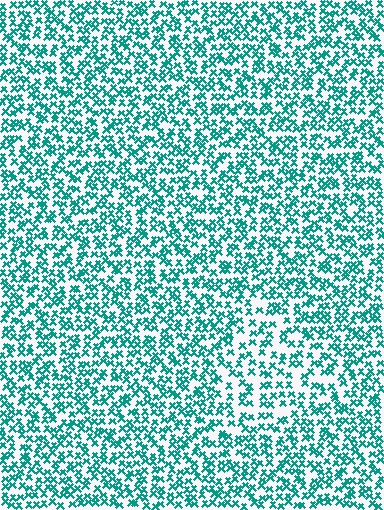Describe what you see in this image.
The image contains small teal elements arranged at two different densities. A triangle-shaped region is visible where the elements are less densely packed than the surrounding area.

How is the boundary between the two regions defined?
The boundary is defined by a change in element density (approximately 1.5x ratio). All elements are the same color, size, and shape.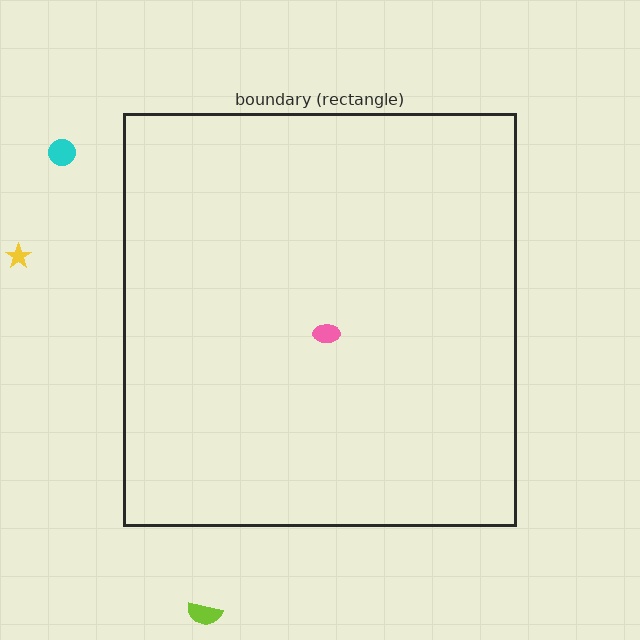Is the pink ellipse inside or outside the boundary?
Inside.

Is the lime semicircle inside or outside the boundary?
Outside.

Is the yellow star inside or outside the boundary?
Outside.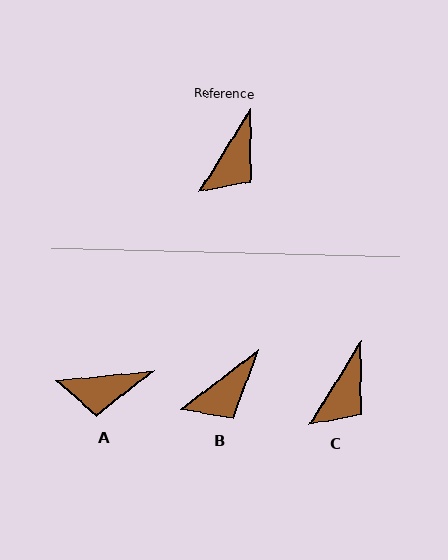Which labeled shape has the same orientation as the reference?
C.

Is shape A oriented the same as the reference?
No, it is off by about 53 degrees.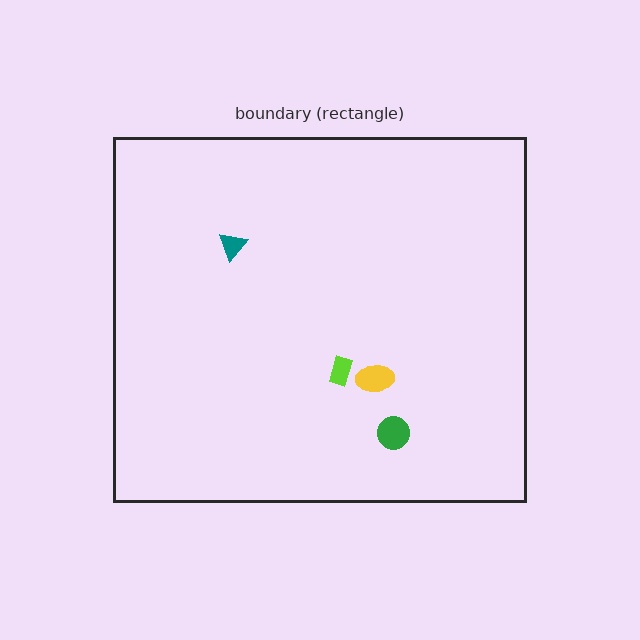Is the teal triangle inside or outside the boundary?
Inside.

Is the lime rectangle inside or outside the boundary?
Inside.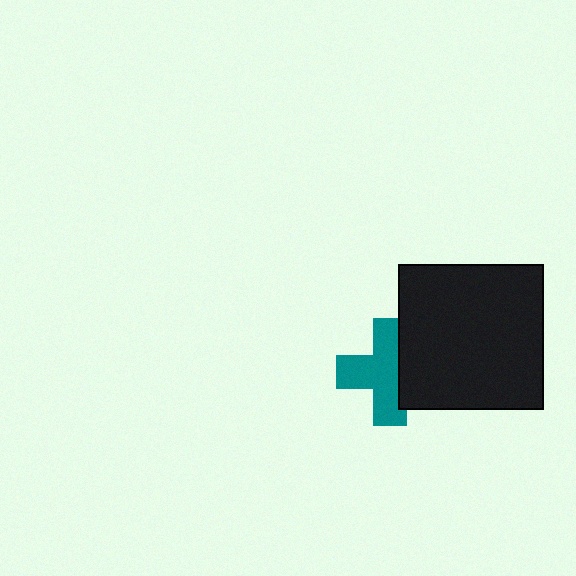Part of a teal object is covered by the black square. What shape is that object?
It is a cross.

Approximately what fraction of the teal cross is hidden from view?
Roughly 35% of the teal cross is hidden behind the black square.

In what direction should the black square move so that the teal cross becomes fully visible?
The black square should move right. That is the shortest direction to clear the overlap and leave the teal cross fully visible.